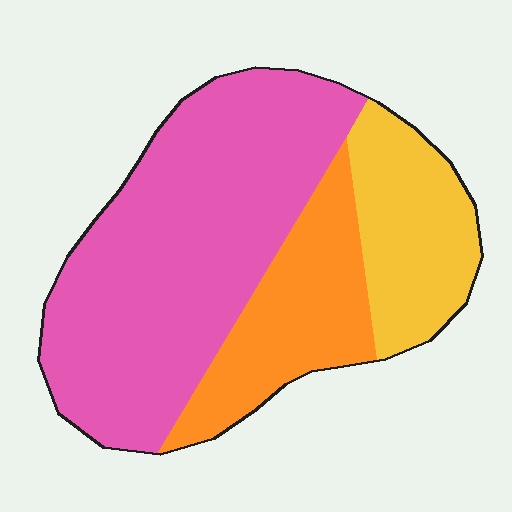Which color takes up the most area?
Pink, at roughly 60%.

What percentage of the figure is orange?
Orange takes up about one fifth (1/5) of the figure.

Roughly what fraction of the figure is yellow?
Yellow covers 20% of the figure.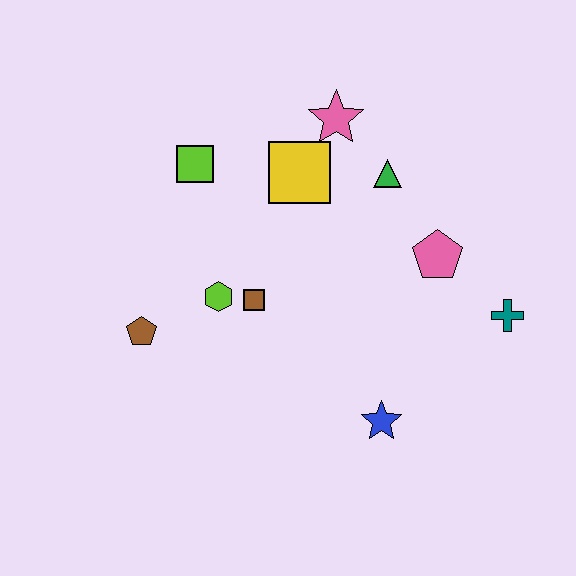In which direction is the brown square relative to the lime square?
The brown square is below the lime square.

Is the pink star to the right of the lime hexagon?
Yes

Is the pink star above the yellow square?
Yes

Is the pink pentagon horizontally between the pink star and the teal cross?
Yes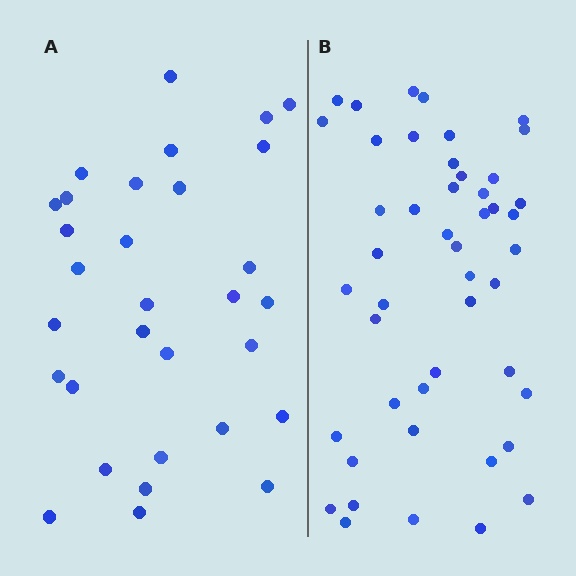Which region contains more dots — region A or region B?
Region B (the right region) has more dots.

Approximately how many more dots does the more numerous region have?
Region B has approximately 15 more dots than region A.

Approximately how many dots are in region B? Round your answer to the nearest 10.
About 50 dots. (The exact count is 47, which rounds to 50.)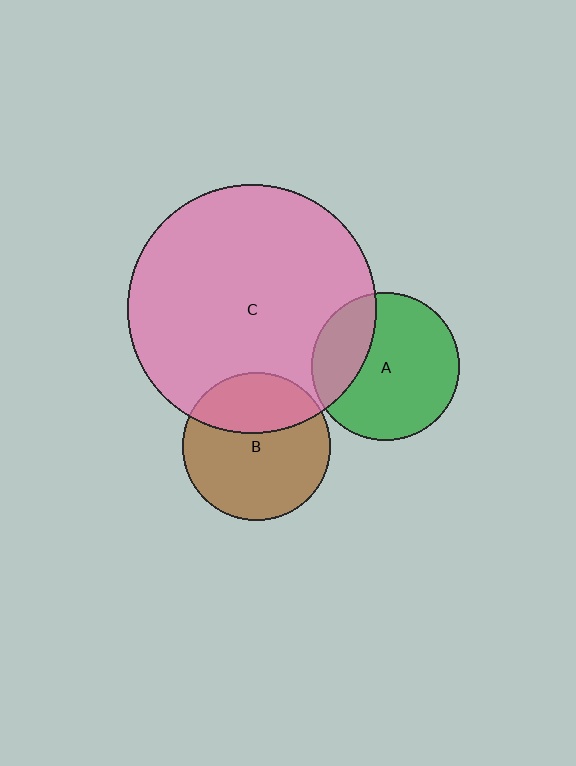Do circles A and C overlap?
Yes.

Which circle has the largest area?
Circle C (pink).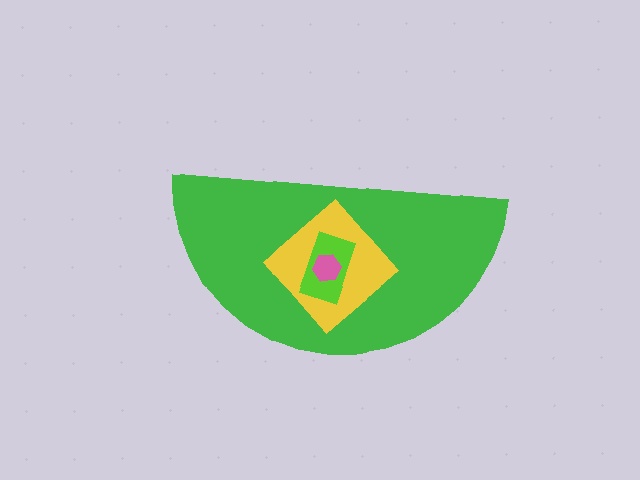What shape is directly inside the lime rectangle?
The pink hexagon.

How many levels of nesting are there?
4.